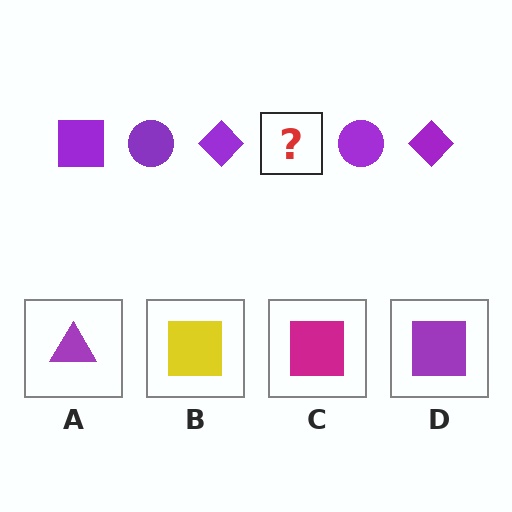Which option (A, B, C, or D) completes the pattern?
D.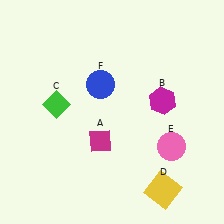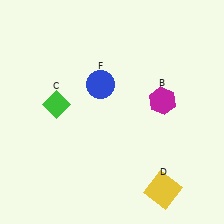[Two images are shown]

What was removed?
The pink circle (E), the magenta diamond (A) were removed in Image 2.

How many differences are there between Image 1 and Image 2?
There are 2 differences between the two images.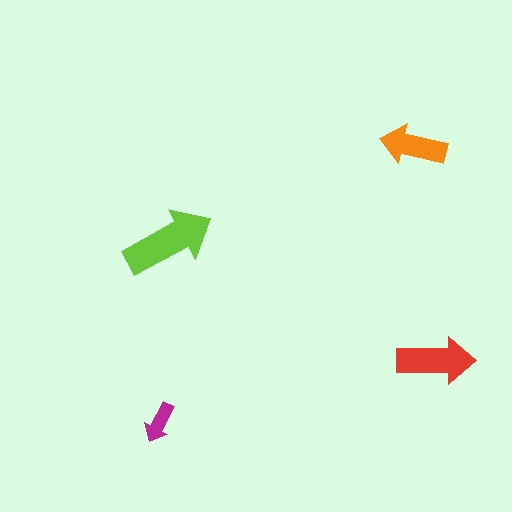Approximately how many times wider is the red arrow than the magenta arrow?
About 2 times wider.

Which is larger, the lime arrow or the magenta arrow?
The lime one.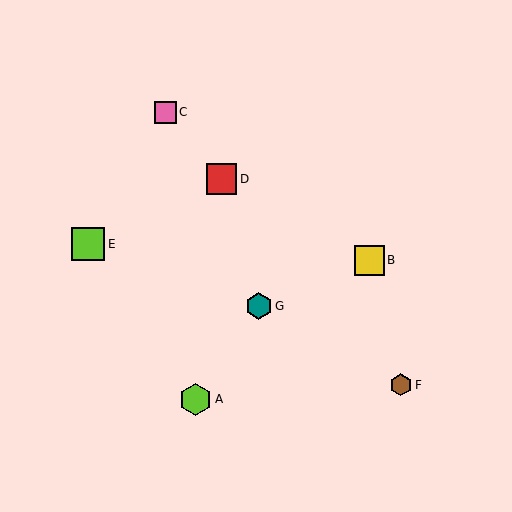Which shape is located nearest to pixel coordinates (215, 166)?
The red square (labeled D) at (221, 179) is nearest to that location.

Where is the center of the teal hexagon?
The center of the teal hexagon is at (259, 306).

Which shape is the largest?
The lime square (labeled E) is the largest.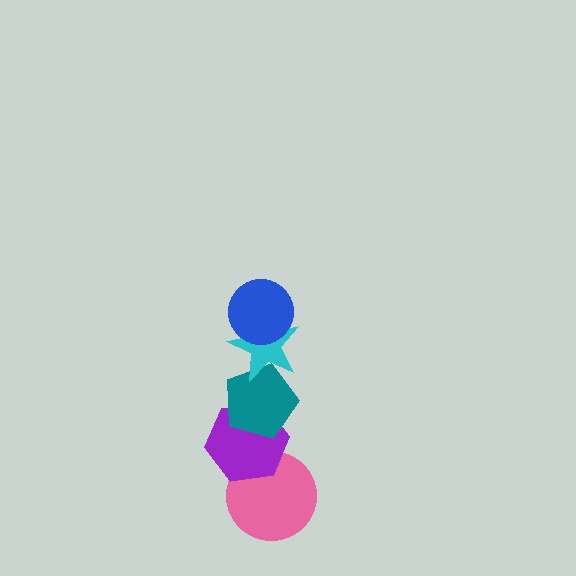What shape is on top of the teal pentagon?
The cyan star is on top of the teal pentagon.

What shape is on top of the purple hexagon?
The teal pentagon is on top of the purple hexagon.